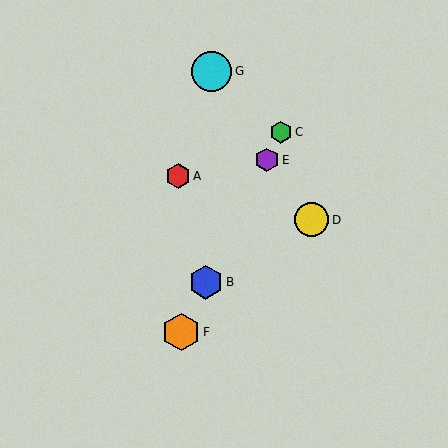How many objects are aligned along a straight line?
4 objects (B, C, E, F) are aligned along a straight line.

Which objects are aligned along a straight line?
Objects B, C, E, F are aligned along a straight line.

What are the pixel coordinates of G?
Object G is at (212, 71).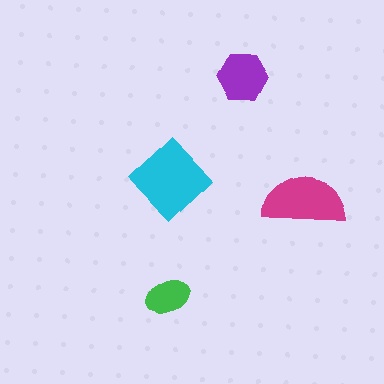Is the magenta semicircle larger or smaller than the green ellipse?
Larger.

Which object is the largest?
The cyan diamond.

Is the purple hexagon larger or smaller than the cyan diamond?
Smaller.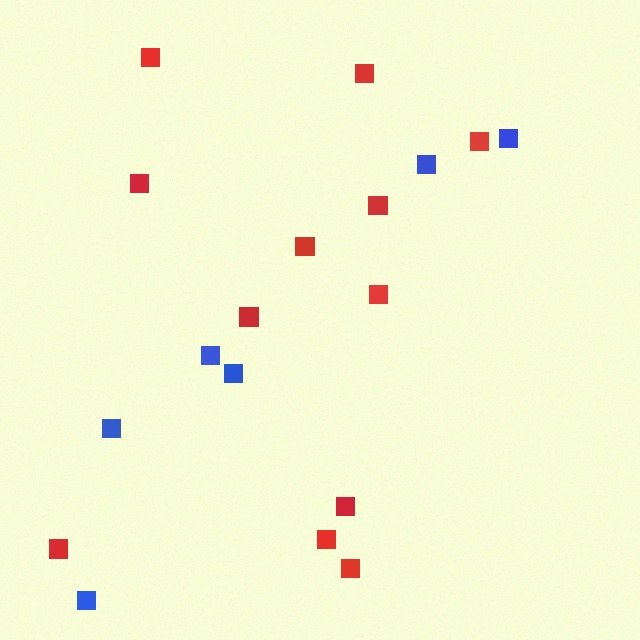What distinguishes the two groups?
There are 2 groups: one group of blue squares (6) and one group of red squares (12).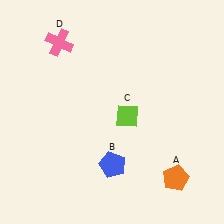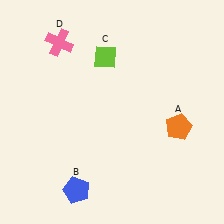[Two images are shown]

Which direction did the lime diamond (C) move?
The lime diamond (C) moved up.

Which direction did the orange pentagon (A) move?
The orange pentagon (A) moved up.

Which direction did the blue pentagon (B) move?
The blue pentagon (B) moved left.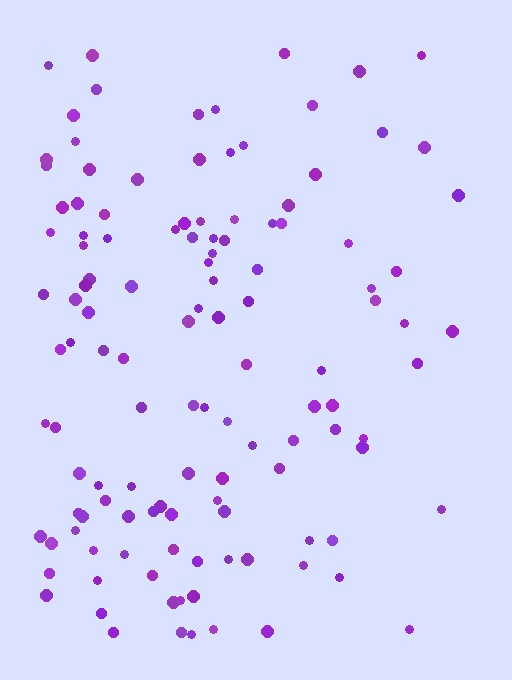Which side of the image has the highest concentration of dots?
The left.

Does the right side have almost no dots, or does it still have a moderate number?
Still a moderate number, just noticeably fewer than the left.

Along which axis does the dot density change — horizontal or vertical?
Horizontal.